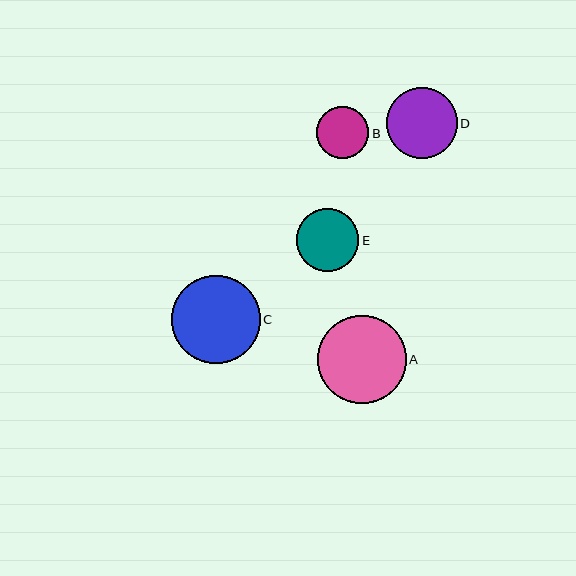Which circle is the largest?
Circle A is the largest with a size of approximately 88 pixels.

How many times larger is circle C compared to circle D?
Circle C is approximately 1.3 times the size of circle D.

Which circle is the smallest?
Circle B is the smallest with a size of approximately 52 pixels.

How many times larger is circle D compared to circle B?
Circle D is approximately 1.3 times the size of circle B.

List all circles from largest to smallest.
From largest to smallest: A, C, D, E, B.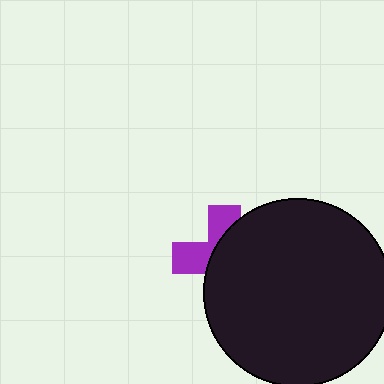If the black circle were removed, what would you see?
You would see the complete purple cross.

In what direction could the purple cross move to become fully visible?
The purple cross could move left. That would shift it out from behind the black circle entirely.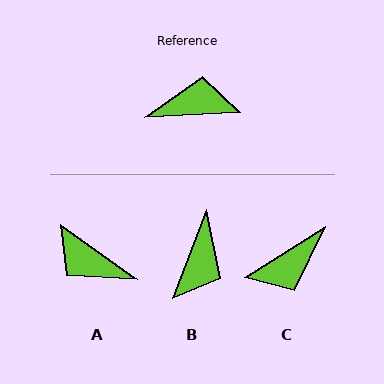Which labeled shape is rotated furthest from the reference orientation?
C, about 151 degrees away.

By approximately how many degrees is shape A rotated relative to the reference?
Approximately 141 degrees counter-clockwise.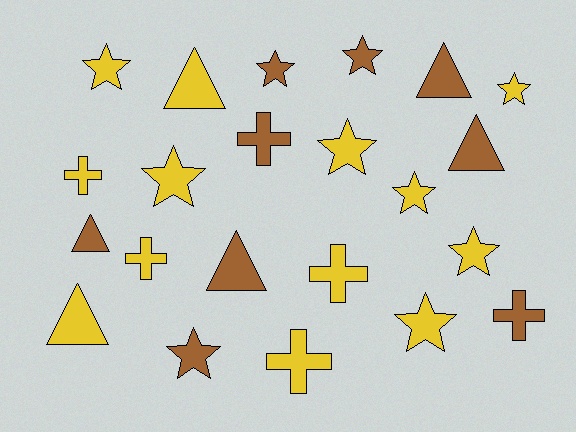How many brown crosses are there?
There are 2 brown crosses.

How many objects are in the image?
There are 22 objects.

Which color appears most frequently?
Yellow, with 13 objects.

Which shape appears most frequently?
Star, with 10 objects.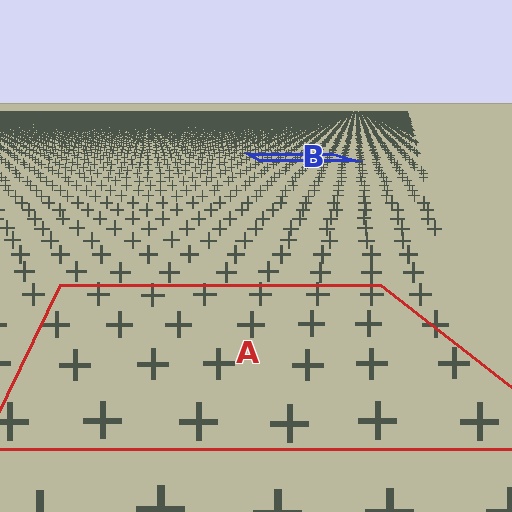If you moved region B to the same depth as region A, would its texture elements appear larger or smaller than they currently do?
They would appear larger. At a closer depth, the same texture elements are projected at a bigger on-screen size.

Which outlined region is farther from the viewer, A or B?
Region B is farther from the viewer — the texture elements inside it appear smaller and more densely packed.